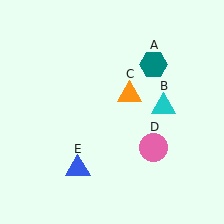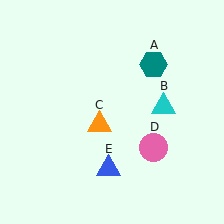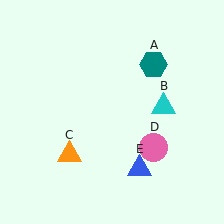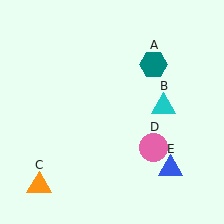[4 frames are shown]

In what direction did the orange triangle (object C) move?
The orange triangle (object C) moved down and to the left.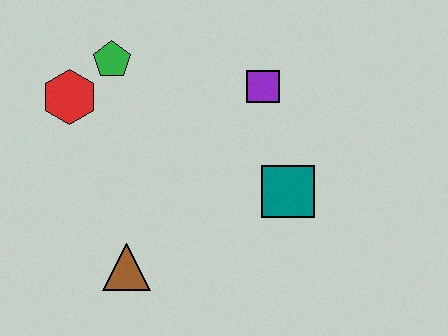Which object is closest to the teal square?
The purple square is closest to the teal square.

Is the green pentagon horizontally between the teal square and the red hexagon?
Yes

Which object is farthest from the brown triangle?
The purple square is farthest from the brown triangle.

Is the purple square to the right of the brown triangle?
Yes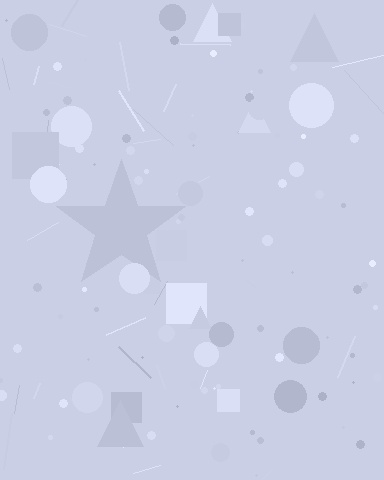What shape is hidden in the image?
A star is hidden in the image.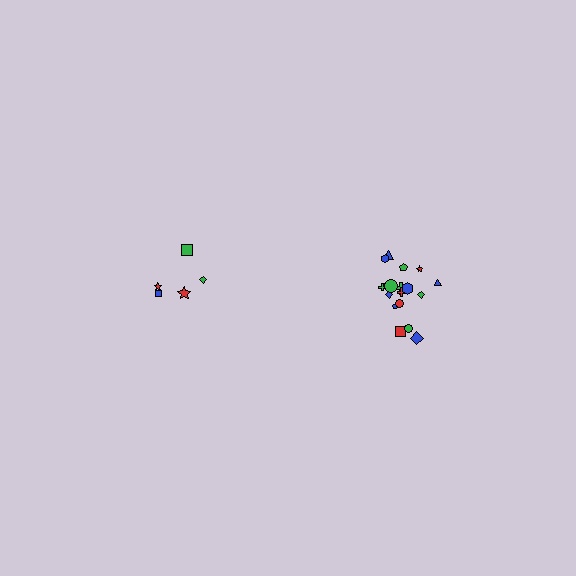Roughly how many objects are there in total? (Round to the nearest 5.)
Roughly 25 objects in total.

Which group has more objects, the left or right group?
The right group.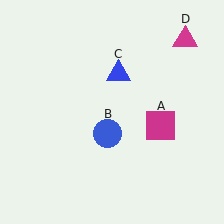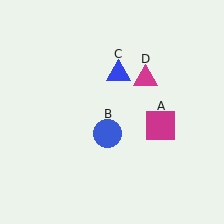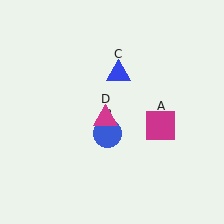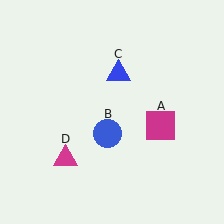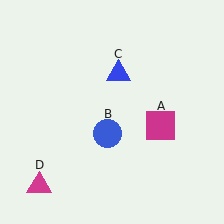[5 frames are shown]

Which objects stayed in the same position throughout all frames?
Magenta square (object A) and blue circle (object B) and blue triangle (object C) remained stationary.